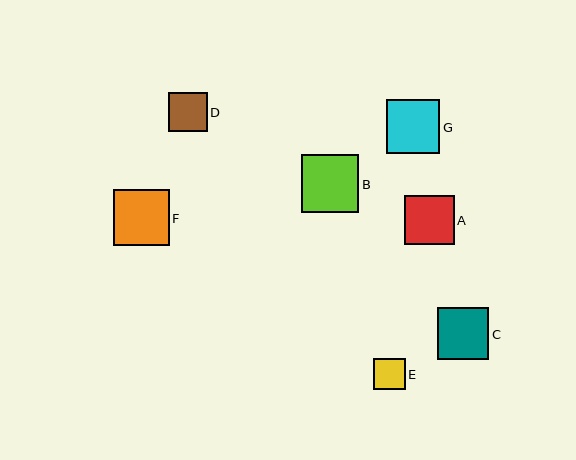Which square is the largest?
Square B is the largest with a size of approximately 58 pixels.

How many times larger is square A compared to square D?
Square A is approximately 1.3 times the size of square D.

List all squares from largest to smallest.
From largest to smallest: B, F, G, C, A, D, E.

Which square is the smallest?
Square E is the smallest with a size of approximately 32 pixels.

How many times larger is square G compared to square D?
Square G is approximately 1.4 times the size of square D.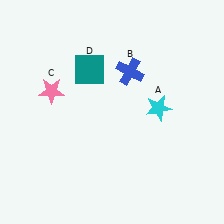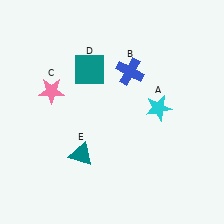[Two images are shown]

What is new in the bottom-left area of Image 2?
A teal triangle (E) was added in the bottom-left area of Image 2.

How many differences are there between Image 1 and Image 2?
There is 1 difference between the two images.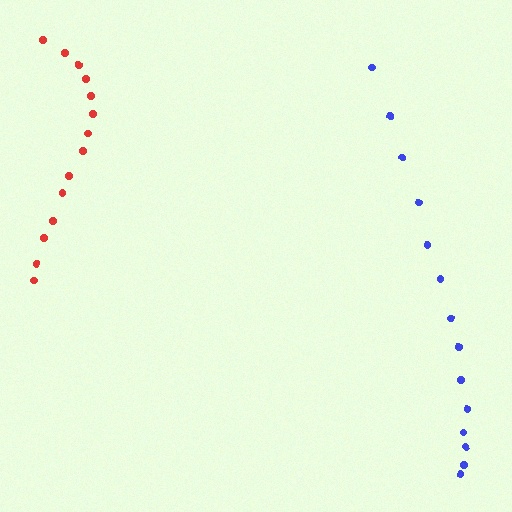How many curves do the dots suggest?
There are 2 distinct paths.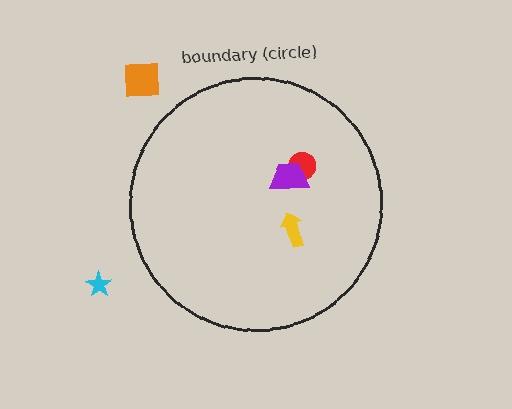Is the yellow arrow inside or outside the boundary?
Inside.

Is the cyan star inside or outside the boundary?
Outside.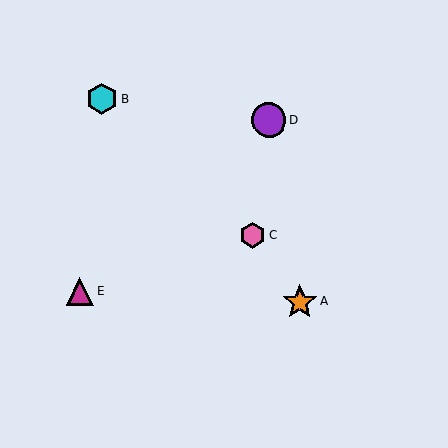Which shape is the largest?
The purple circle (labeled D) is the largest.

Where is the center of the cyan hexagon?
The center of the cyan hexagon is at (102, 98).